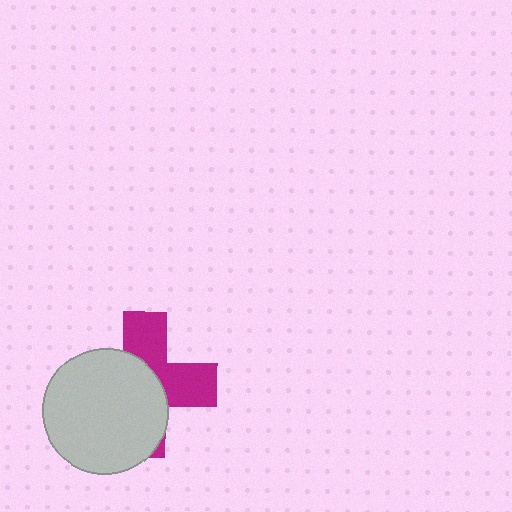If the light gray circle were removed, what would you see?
You would see the complete magenta cross.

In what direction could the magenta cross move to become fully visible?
The magenta cross could move toward the upper-right. That would shift it out from behind the light gray circle entirely.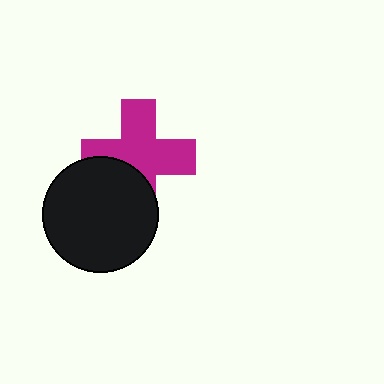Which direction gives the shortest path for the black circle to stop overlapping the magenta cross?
Moving down gives the shortest separation.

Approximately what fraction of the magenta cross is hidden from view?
Roughly 32% of the magenta cross is hidden behind the black circle.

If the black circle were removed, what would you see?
You would see the complete magenta cross.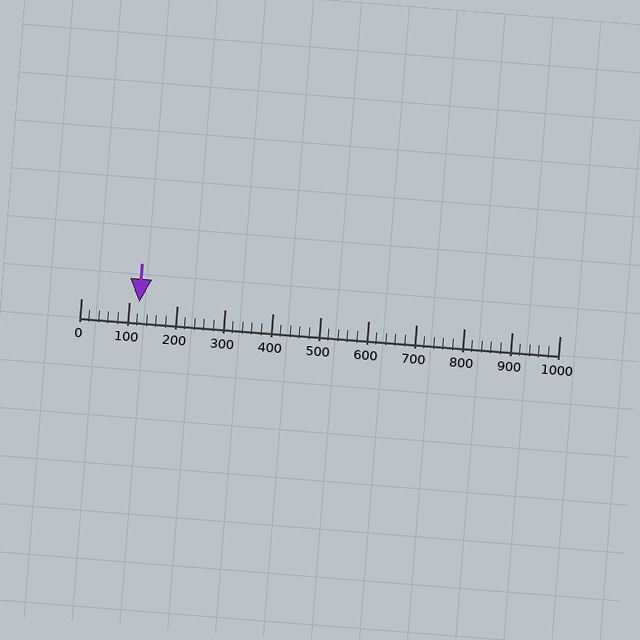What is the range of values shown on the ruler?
The ruler shows values from 0 to 1000.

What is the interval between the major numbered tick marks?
The major tick marks are spaced 100 units apart.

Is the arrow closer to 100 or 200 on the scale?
The arrow is closer to 100.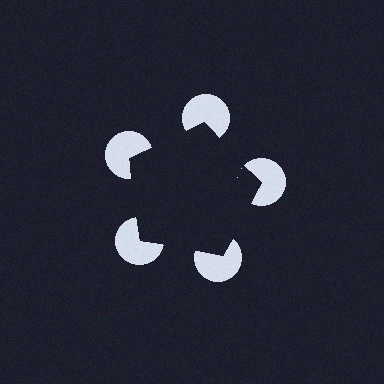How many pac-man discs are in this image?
There are 5 — one at each vertex of the illusory pentagon.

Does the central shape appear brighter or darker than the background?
It typically appears slightly darker than the background, even though no actual brightness change is drawn.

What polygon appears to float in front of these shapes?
An illusory pentagon — its edges are inferred from the aligned wedge cuts in the pac-man discs, not physically drawn.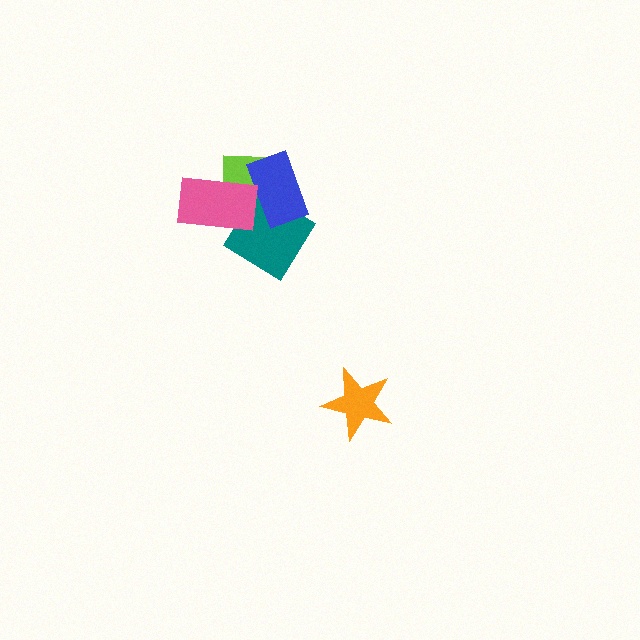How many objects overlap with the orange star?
0 objects overlap with the orange star.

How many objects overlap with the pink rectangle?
3 objects overlap with the pink rectangle.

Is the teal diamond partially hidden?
Yes, it is partially covered by another shape.